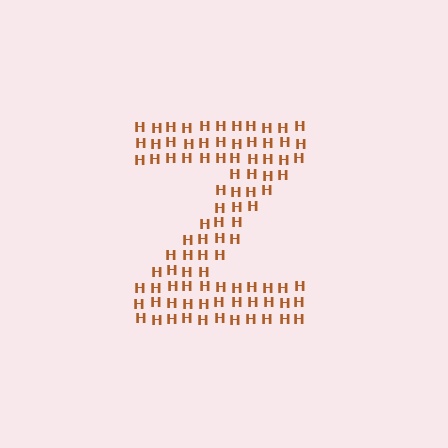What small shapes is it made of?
It is made of small letter H's.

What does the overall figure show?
The overall figure shows the letter Z.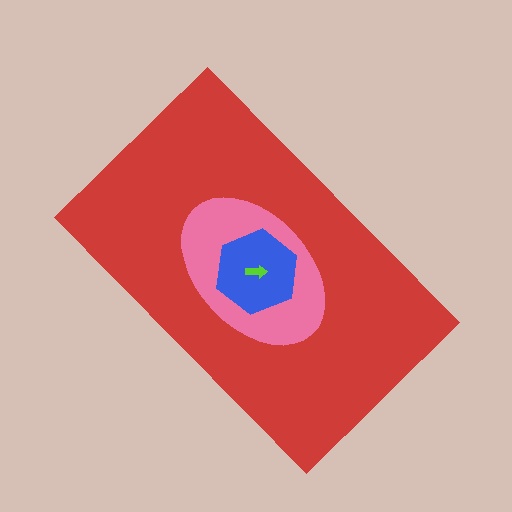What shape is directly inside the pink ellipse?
The blue hexagon.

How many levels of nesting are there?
4.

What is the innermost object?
The lime arrow.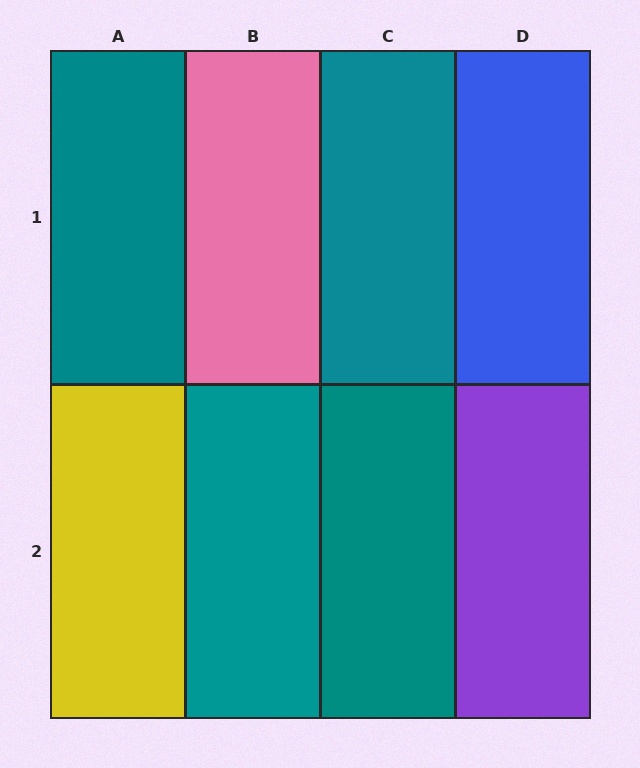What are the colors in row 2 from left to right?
Yellow, teal, teal, purple.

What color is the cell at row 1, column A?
Teal.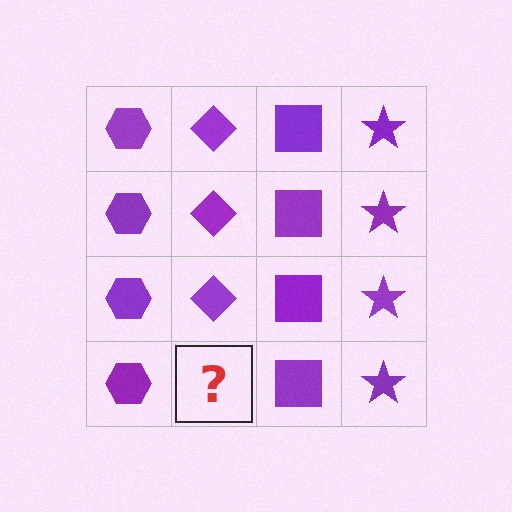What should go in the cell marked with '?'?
The missing cell should contain a purple diamond.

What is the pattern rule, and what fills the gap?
The rule is that each column has a consistent shape. The gap should be filled with a purple diamond.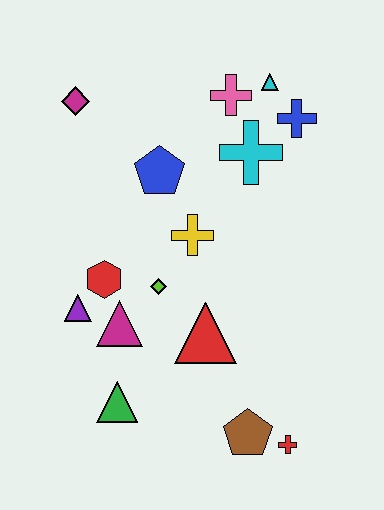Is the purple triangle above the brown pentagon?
Yes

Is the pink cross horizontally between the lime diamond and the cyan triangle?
Yes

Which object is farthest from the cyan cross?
The red cross is farthest from the cyan cross.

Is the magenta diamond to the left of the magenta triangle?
Yes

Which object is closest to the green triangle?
The magenta triangle is closest to the green triangle.